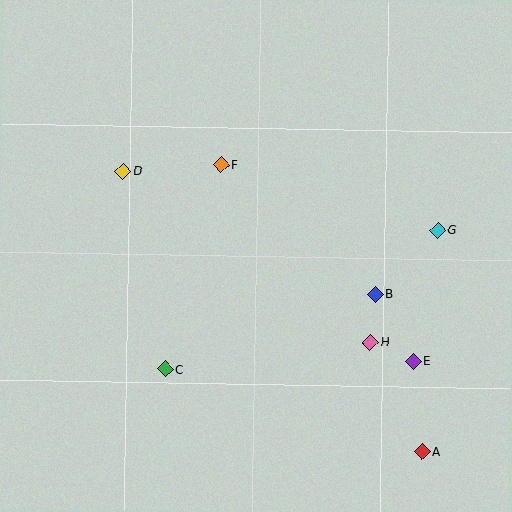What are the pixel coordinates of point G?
Point G is at (438, 230).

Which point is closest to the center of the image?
Point F at (221, 165) is closest to the center.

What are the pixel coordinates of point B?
Point B is at (376, 294).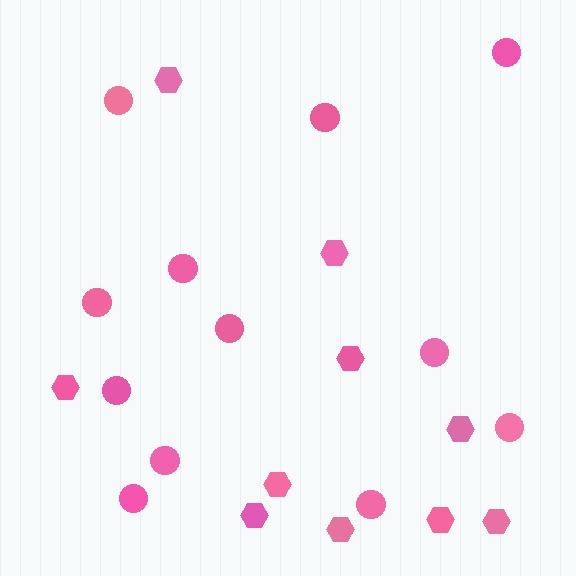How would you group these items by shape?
There are 2 groups: one group of circles (12) and one group of hexagons (10).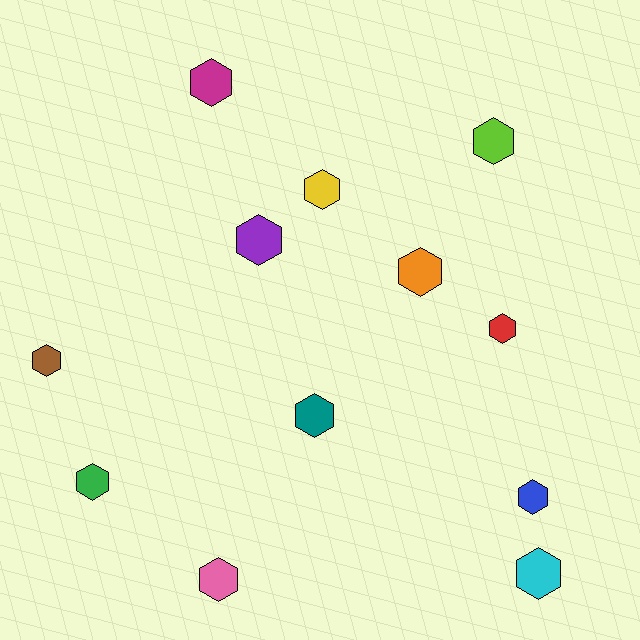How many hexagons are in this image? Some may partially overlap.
There are 12 hexagons.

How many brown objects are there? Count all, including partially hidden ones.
There is 1 brown object.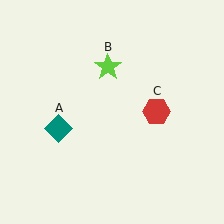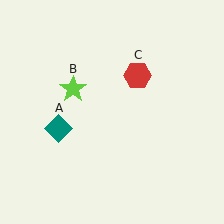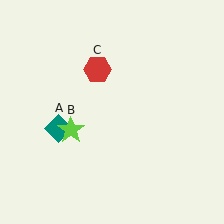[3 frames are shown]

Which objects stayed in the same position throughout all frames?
Teal diamond (object A) remained stationary.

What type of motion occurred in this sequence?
The lime star (object B), red hexagon (object C) rotated counterclockwise around the center of the scene.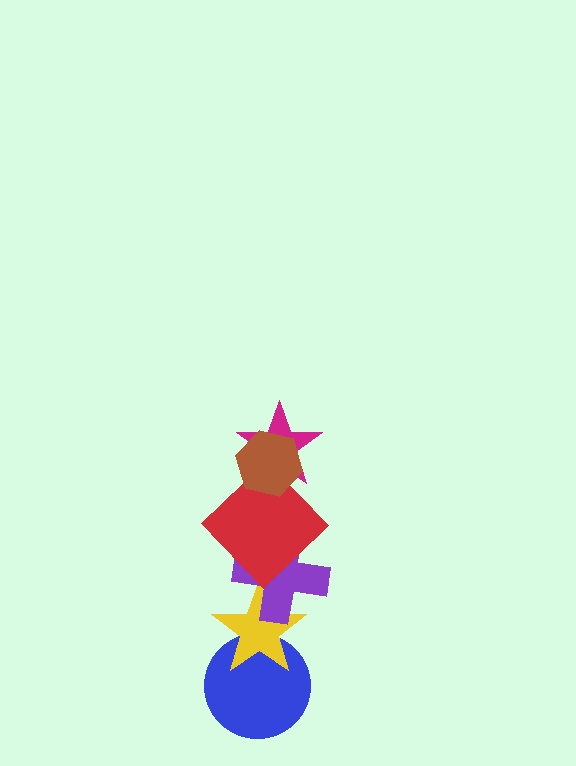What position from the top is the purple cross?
The purple cross is 4th from the top.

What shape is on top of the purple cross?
The red diamond is on top of the purple cross.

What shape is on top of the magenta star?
The brown hexagon is on top of the magenta star.